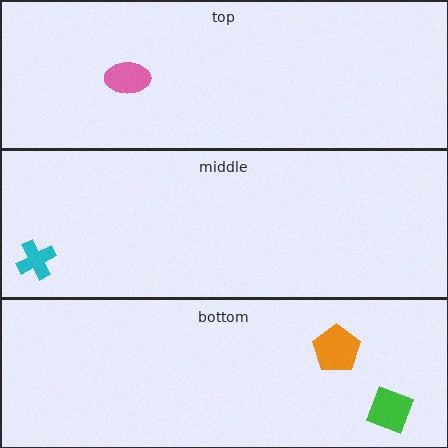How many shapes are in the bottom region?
2.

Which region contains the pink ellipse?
The top region.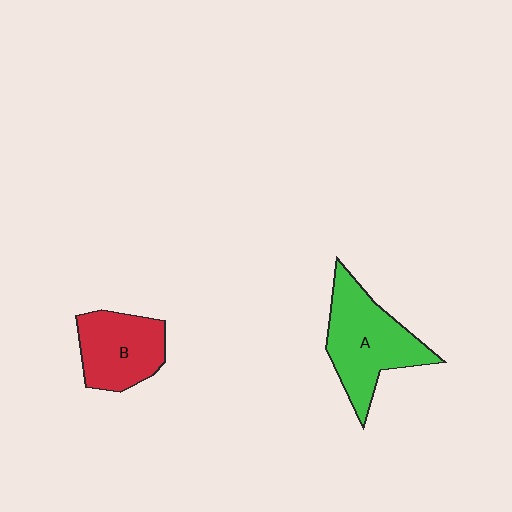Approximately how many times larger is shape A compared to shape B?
Approximately 1.3 times.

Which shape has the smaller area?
Shape B (red).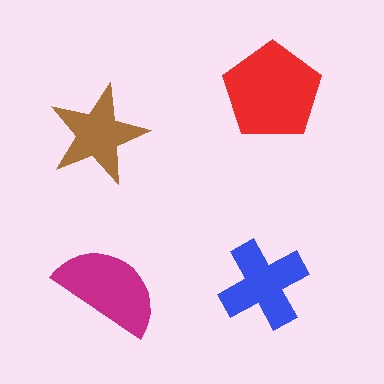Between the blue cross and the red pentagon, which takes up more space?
The red pentagon.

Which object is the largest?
The red pentagon.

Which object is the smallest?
The brown star.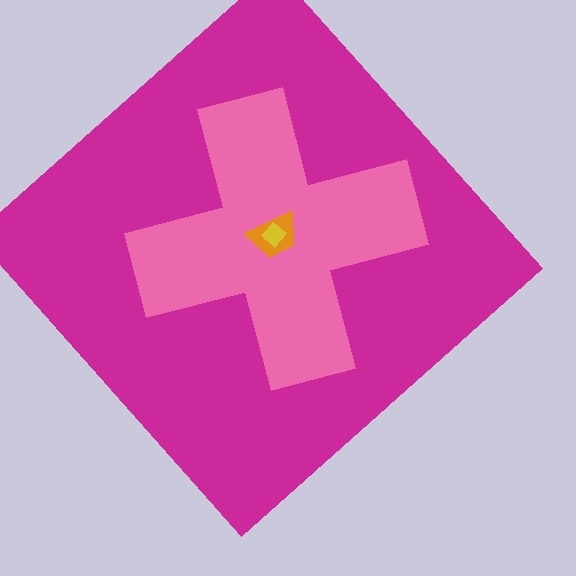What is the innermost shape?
The yellow diamond.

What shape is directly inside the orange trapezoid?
The yellow diamond.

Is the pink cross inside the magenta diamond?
Yes.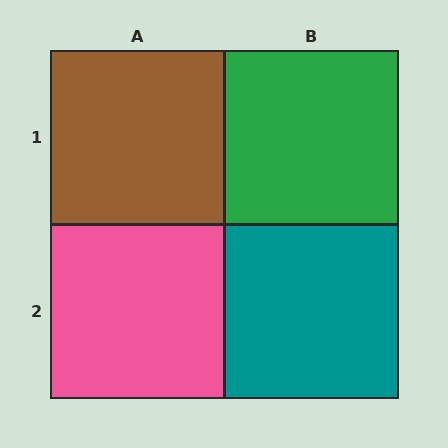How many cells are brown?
1 cell is brown.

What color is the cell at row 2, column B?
Teal.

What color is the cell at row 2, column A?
Pink.